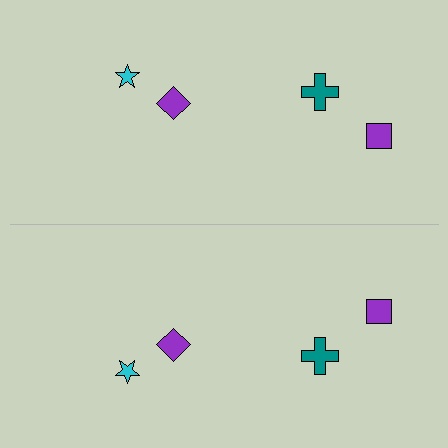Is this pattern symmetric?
Yes, this pattern has bilateral (reflection) symmetry.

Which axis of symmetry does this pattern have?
The pattern has a horizontal axis of symmetry running through the center of the image.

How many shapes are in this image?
There are 8 shapes in this image.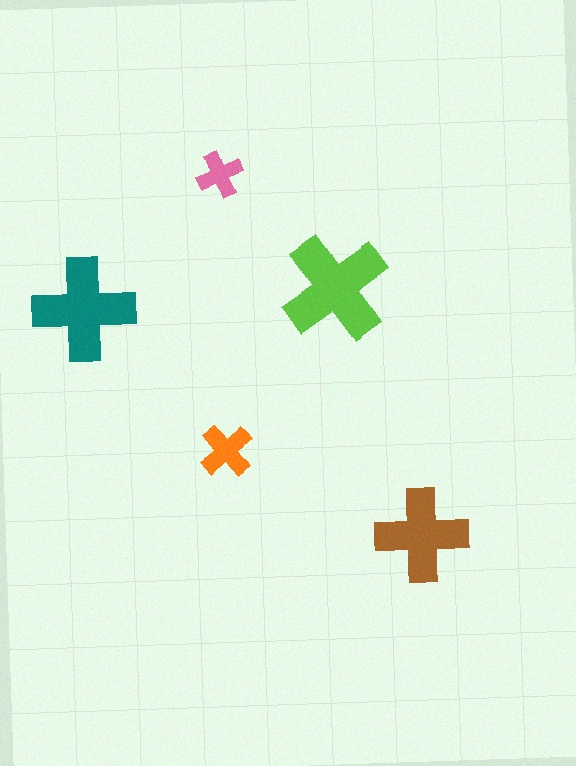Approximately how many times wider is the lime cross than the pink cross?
About 2.5 times wider.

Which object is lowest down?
The brown cross is bottommost.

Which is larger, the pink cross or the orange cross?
The orange one.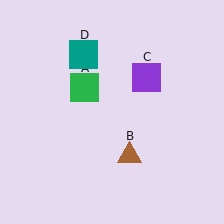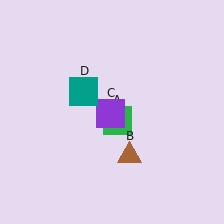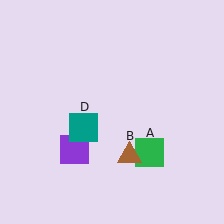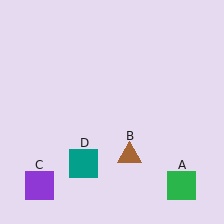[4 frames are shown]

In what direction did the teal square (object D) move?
The teal square (object D) moved down.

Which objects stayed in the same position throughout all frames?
Brown triangle (object B) remained stationary.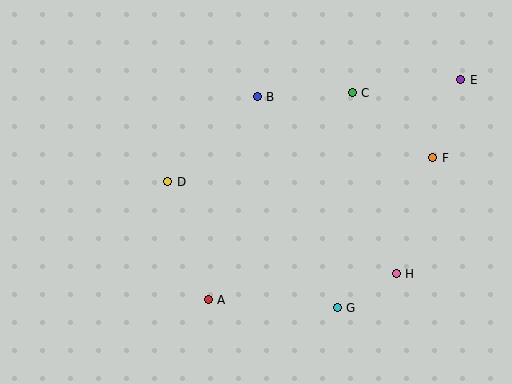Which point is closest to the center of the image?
Point D at (168, 182) is closest to the center.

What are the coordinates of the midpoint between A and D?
The midpoint between A and D is at (188, 241).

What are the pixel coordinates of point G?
Point G is at (337, 308).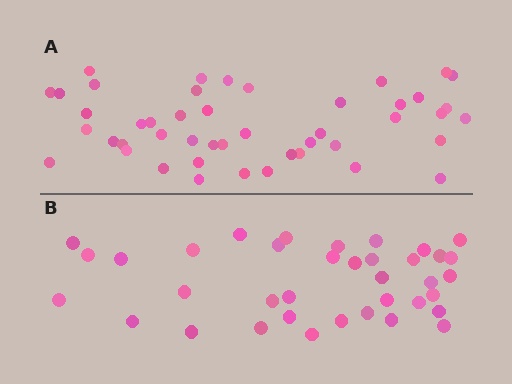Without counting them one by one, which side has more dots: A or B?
Region A (the top region) has more dots.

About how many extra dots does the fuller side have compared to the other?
Region A has roughly 8 or so more dots than region B.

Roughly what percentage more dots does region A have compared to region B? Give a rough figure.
About 25% more.